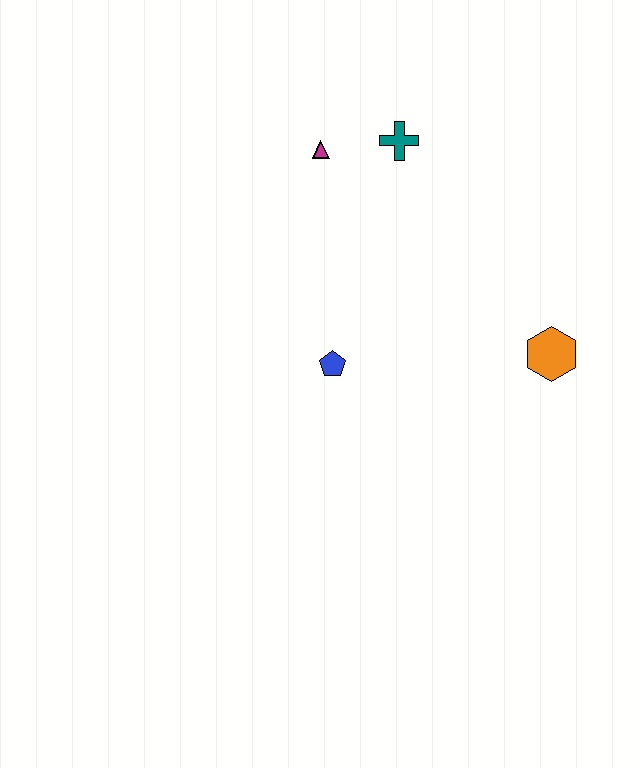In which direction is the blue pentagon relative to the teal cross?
The blue pentagon is below the teal cross.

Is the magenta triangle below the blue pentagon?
No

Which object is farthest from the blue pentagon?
The teal cross is farthest from the blue pentagon.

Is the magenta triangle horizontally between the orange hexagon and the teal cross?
No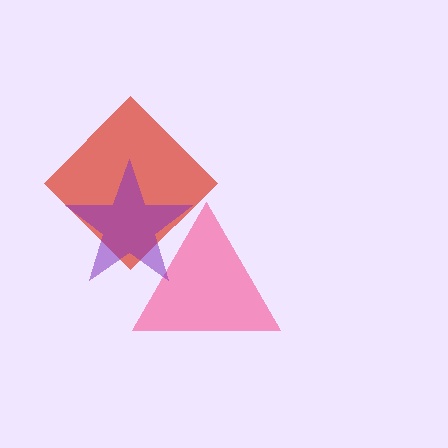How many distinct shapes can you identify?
There are 3 distinct shapes: a pink triangle, a red diamond, a purple star.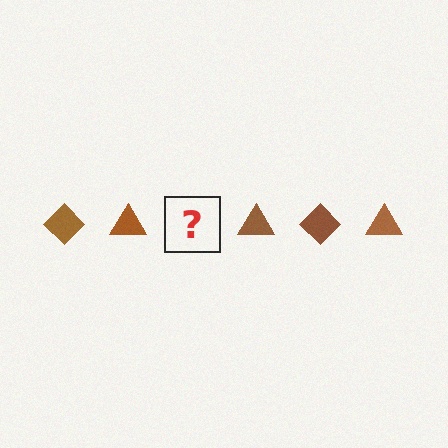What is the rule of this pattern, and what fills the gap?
The rule is that the pattern cycles through diamond, triangle shapes in brown. The gap should be filled with a brown diamond.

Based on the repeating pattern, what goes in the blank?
The blank should be a brown diamond.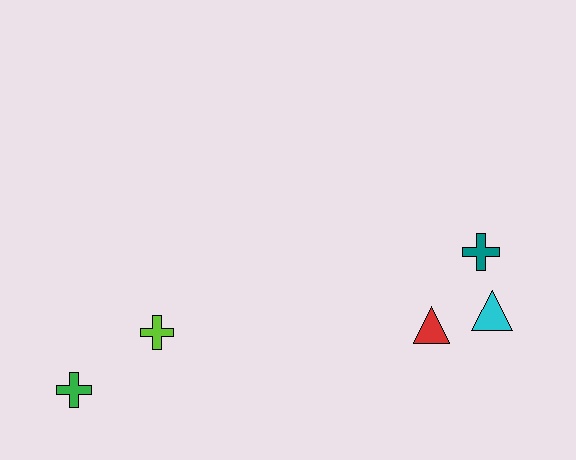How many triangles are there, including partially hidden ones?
There are 2 triangles.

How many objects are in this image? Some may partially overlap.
There are 5 objects.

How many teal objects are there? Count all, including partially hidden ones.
There is 1 teal object.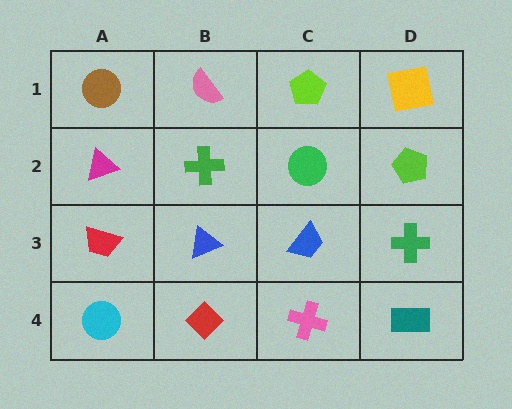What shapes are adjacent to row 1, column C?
A green circle (row 2, column C), a pink semicircle (row 1, column B), a yellow square (row 1, column D).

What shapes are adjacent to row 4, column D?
A green cross (row 3, column D), a pink cross (row 4, column C).